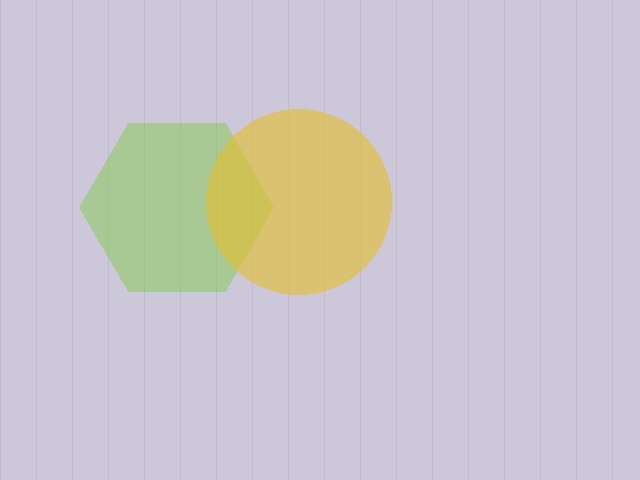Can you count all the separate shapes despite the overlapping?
Yes, there are 2 separate shapes.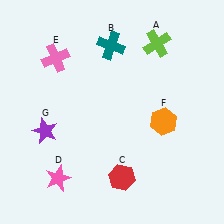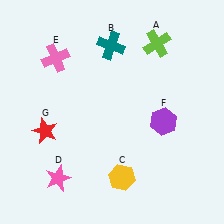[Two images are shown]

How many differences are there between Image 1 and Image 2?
There are 3 differences between the two images.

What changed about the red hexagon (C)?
In Image 1, C is red. In Image 2, it changed to yellow.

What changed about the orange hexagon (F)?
In Image 1, F is orange. In Image 2, it changed to purple.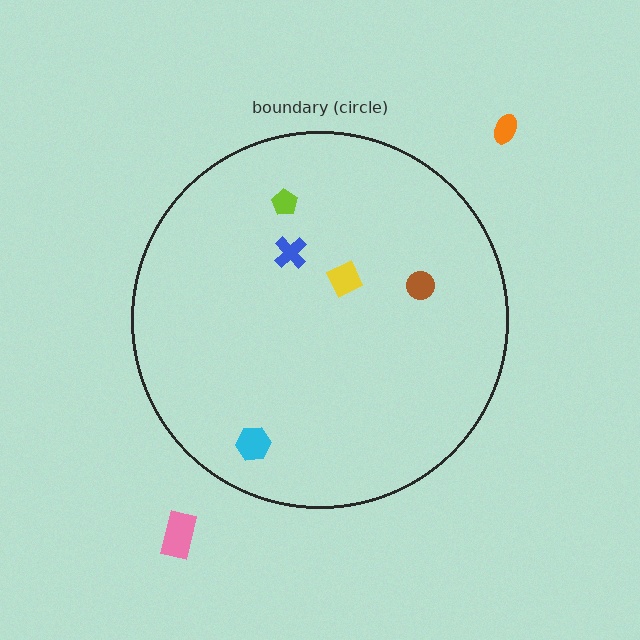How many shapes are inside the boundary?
5 inside, 2 outside.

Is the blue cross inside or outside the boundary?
Inside.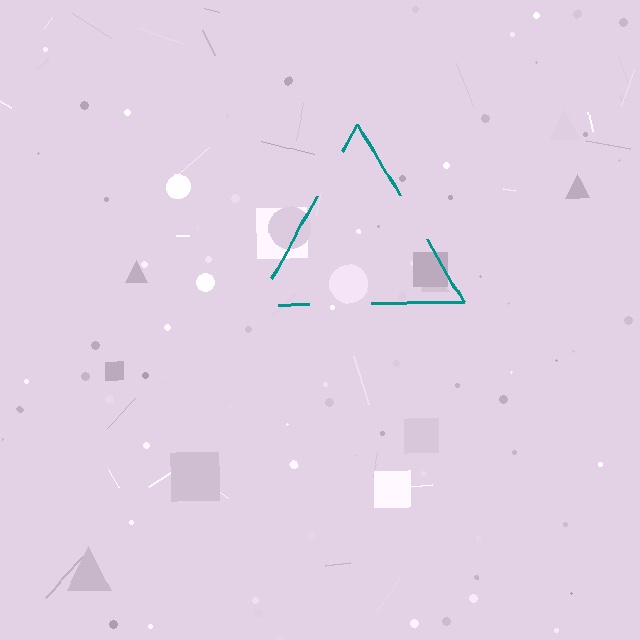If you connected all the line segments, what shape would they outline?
They would outline a triangle.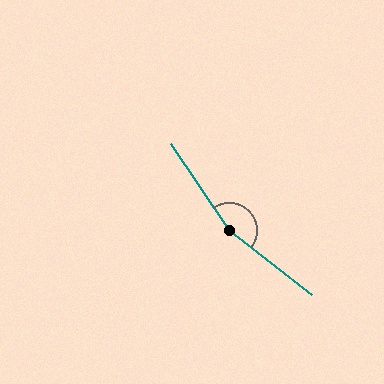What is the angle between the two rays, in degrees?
Approximately 162 degrees.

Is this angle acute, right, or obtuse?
It is obtuse.